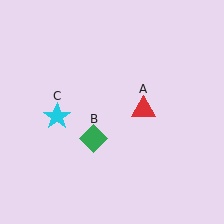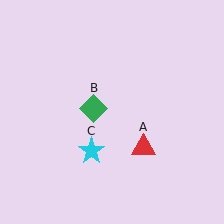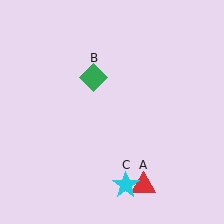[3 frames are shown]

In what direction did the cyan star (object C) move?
The cyan star (object C) moved down and to the right.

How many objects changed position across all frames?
3 objects changed position: red triangle (object A), green diamond (object B), cyan star (object C).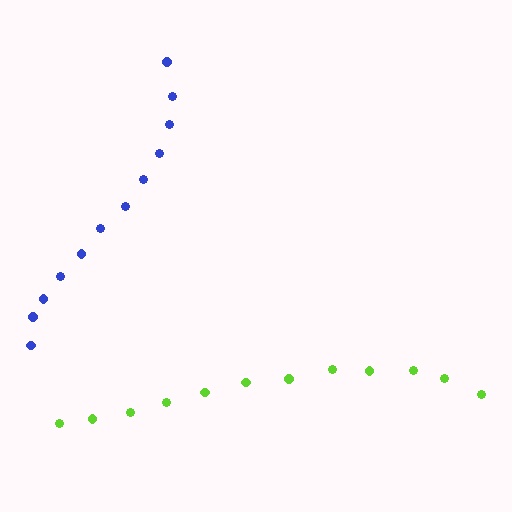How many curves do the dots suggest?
There are 2 distinct paths.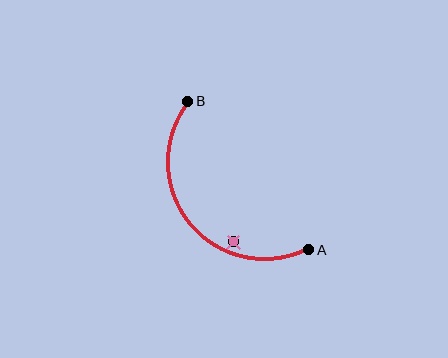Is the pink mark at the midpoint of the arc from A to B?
No — the pink mark does not lie on the arc at all. It sits slightly inside the curve.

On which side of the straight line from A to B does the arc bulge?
The arc bulges below and to the left of the straight line connecting A and B.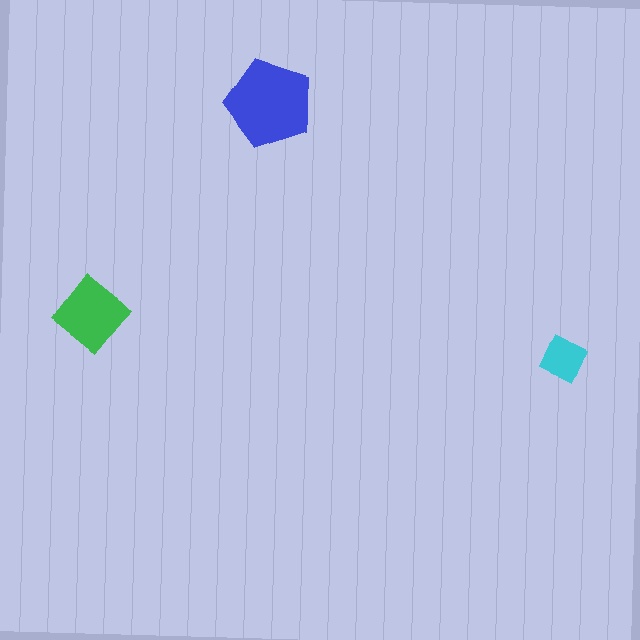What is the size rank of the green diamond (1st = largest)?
2nd.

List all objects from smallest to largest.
The cyan diamond, the green diamond, the blue pentagon.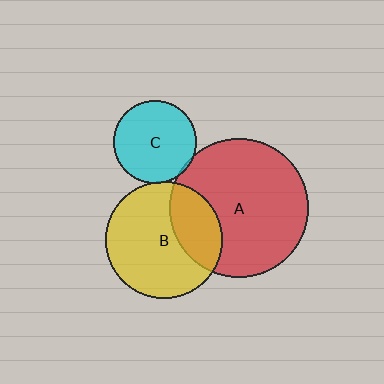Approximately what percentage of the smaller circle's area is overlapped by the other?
Approximately 5%.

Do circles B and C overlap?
Yes.